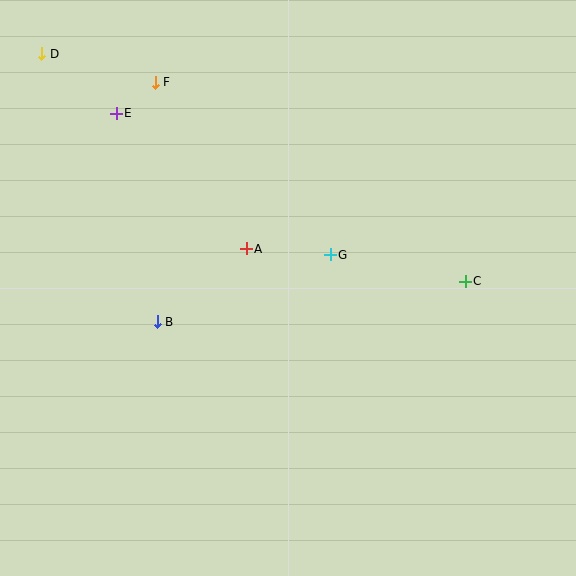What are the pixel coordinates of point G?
Point G is at (330, 255).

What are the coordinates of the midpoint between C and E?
The midpoint between C and E is at (291, 197).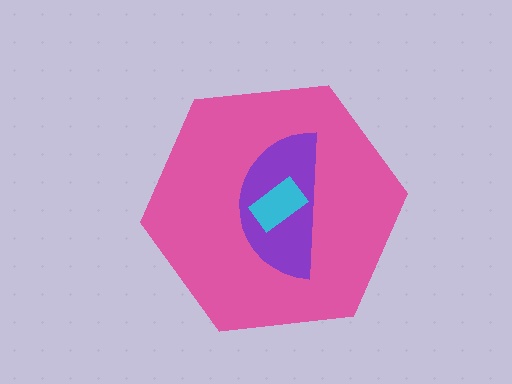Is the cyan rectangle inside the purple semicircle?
Yes.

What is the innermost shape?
The cyan rectangle.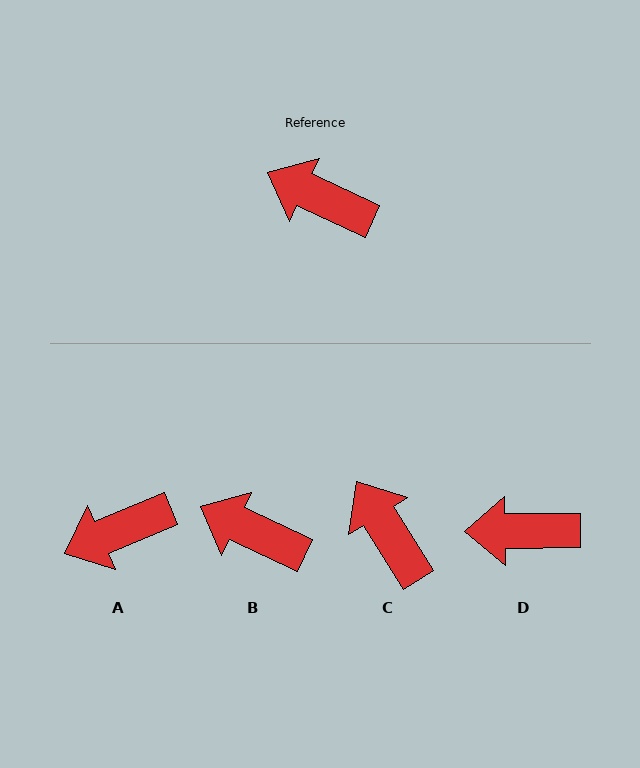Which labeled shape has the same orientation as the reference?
B.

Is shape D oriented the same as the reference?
No, it is off by about 26 degrees.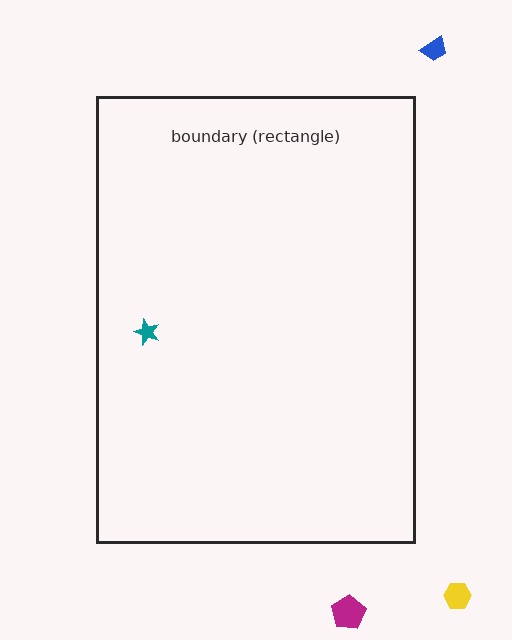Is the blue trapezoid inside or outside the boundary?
Outside.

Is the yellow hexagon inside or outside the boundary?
Outside.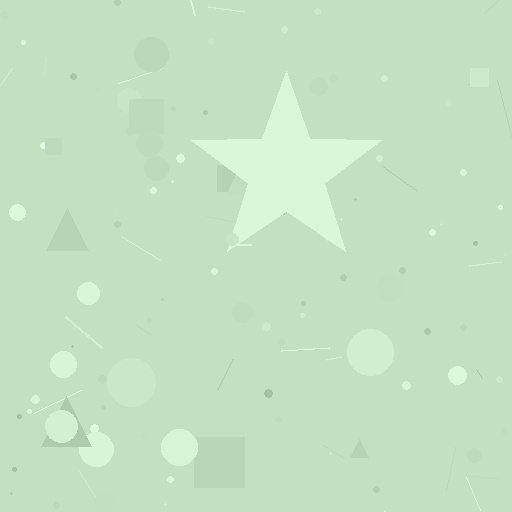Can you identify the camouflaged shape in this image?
The camouflaged shape is a star.